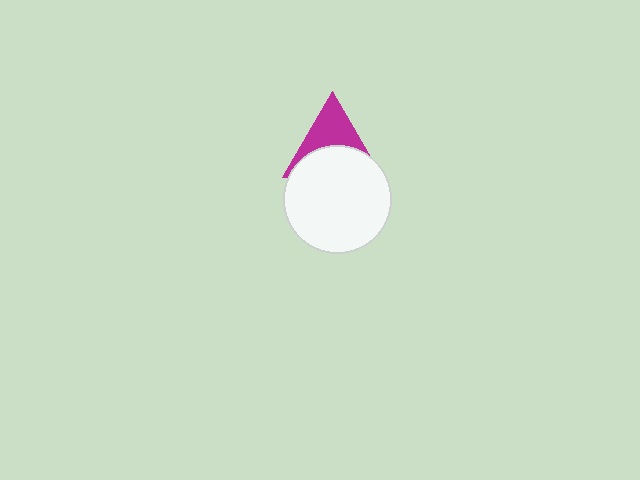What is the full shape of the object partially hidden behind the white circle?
The partially hidden object is a magenta triangle.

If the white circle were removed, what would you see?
You would see the complete magenta triangle.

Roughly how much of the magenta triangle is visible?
About half of it is visible (roughly 49%).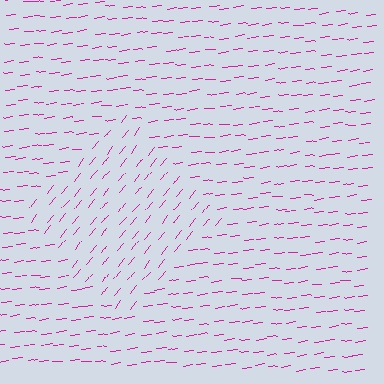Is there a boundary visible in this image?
Yes, there is a texture boundary formed by a change in line orientation.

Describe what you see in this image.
The image is filled with small magenta line segments. A diamond region in the image has lines oriented differently from the surrounding lines, creating a visible texture boundary.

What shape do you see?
I see a diamond.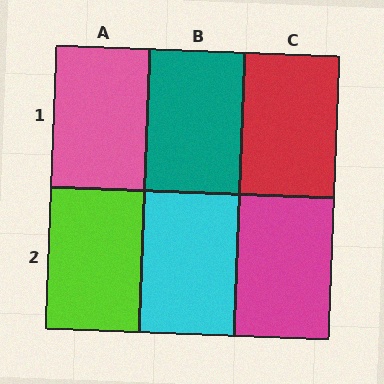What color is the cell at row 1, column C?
Red.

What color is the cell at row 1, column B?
Teal.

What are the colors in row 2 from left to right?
Lime, cyan, magenta.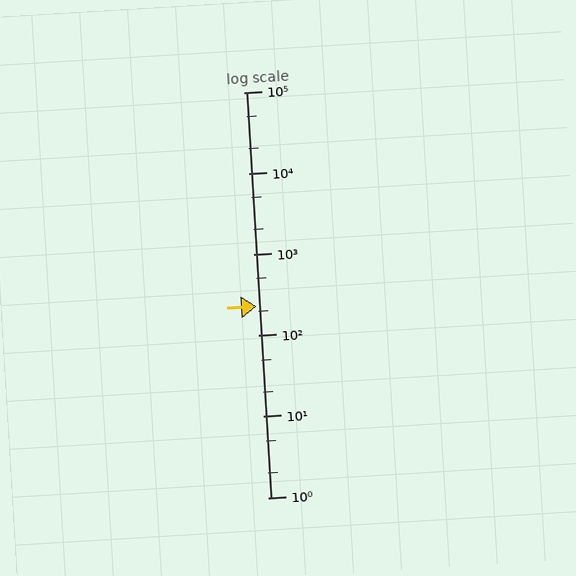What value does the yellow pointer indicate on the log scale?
The pointer indicates approximately 230.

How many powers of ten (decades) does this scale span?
The scale spans 5 decades, from 1 to 100000.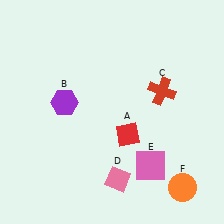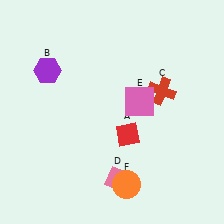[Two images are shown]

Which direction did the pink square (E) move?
The pink square (E) moved up.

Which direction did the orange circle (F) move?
The orange circle (F) moved left.